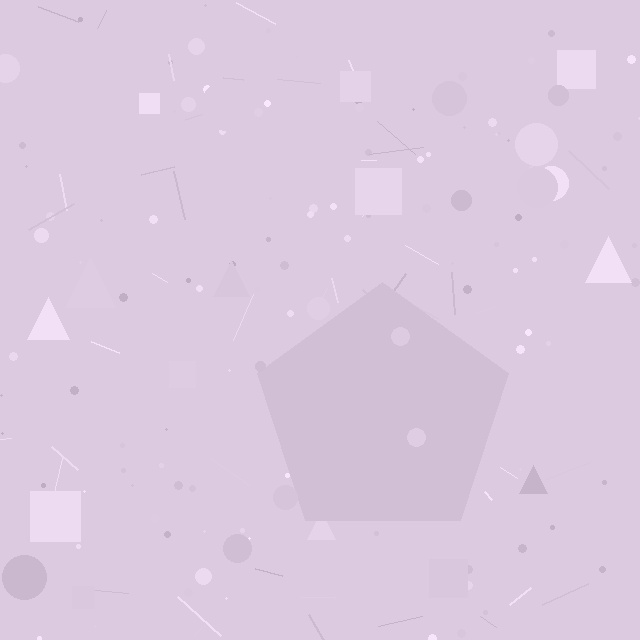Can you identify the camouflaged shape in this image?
The camouflaged shape is a pentagon.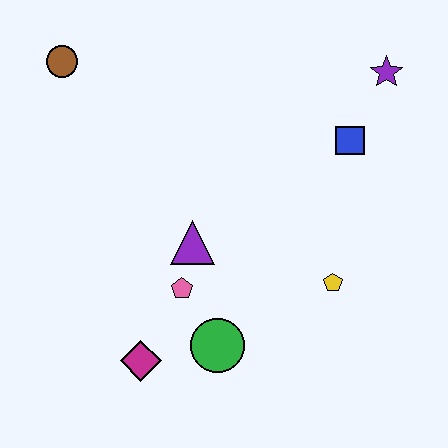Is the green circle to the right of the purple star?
No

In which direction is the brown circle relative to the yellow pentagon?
The brown circle is to the left of the yellow pentagon.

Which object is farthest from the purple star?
The magenta diamond is farthest from the purple star.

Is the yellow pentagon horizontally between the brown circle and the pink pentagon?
No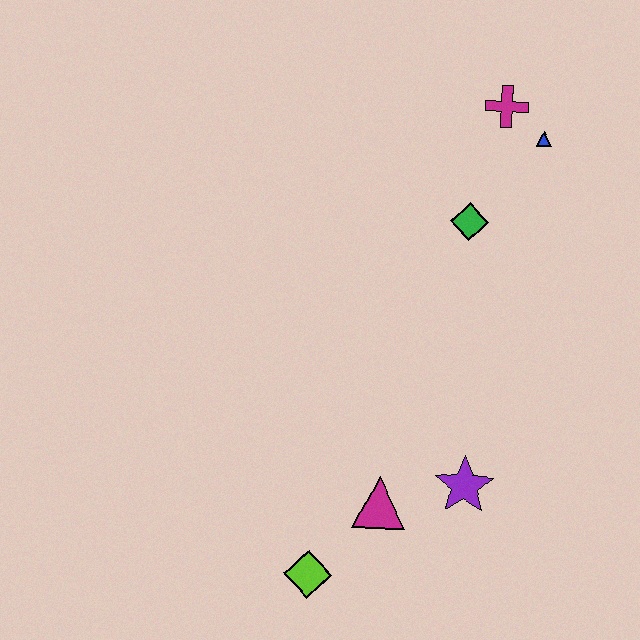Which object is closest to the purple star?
The magenta triangle is closest to the purple star.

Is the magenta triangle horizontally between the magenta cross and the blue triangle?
No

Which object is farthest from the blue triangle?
The lime diamond is farthest from the blue triangle.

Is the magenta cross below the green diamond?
No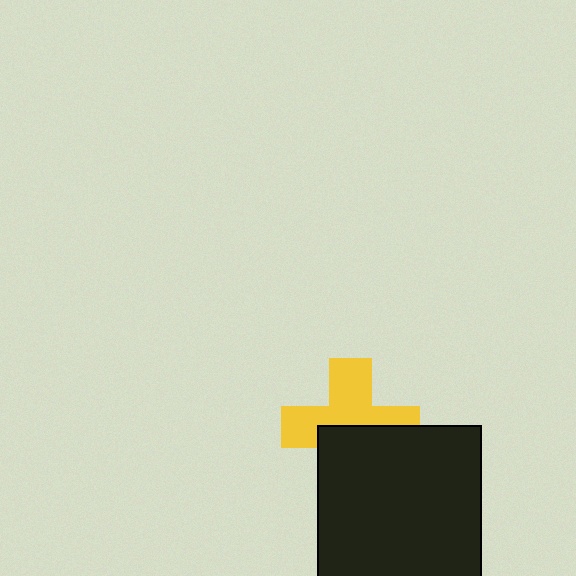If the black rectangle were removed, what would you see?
You would see the complete yellow cross.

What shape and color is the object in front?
The object in front is a black rectangle.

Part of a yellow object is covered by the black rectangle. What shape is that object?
It is a cross.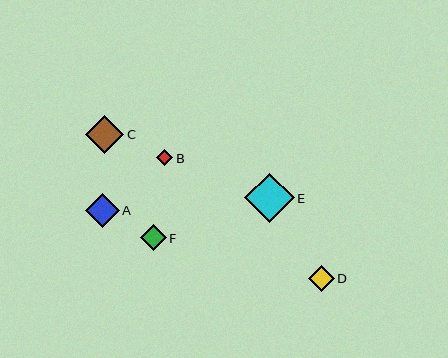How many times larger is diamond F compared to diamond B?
Diamond F is approximately 1.6 times the size of diamond B.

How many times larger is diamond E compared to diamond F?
Diamond E is approximately 1.9 times the size of diamond F.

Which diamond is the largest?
Diamond E is the largest with a size of approximately 50 pixels.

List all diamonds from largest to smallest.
From largest to smallest: E, C, A, F, D, B.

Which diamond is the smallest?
Diamond B is the smallest with a size of approximately 16 pixels.